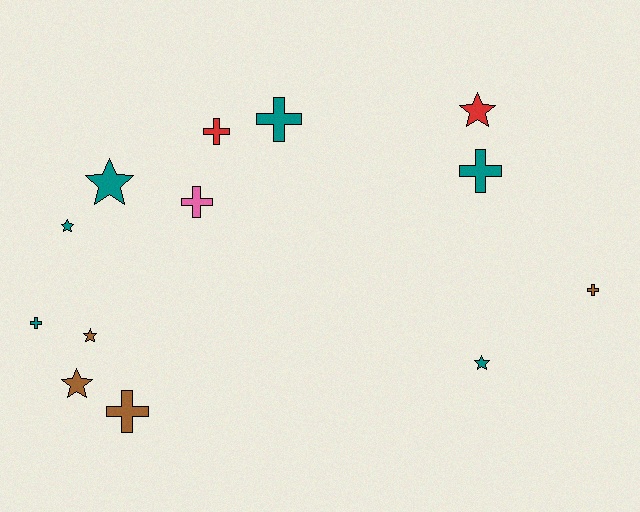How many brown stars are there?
There are 2 brown stars.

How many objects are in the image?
There are 13 objects.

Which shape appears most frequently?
Cross, with 7 objects.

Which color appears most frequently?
Teal, with 6 objects.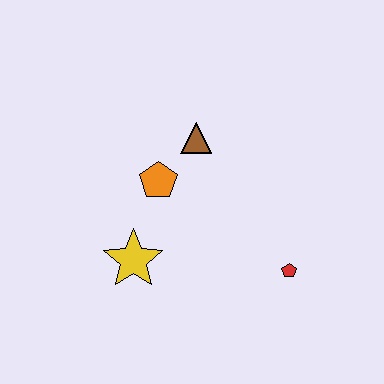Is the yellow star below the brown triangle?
Yes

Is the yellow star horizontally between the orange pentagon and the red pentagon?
No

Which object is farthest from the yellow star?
The red pentagon is farthest from the yellow star.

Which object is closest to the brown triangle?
The orange pentagon is closest to the brown triangle.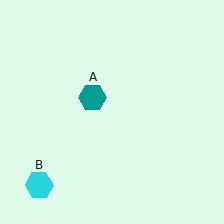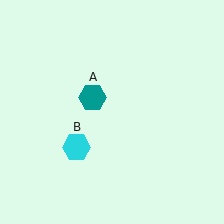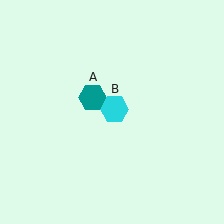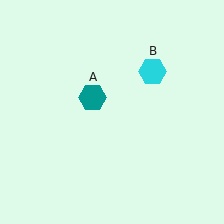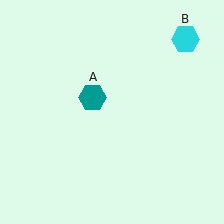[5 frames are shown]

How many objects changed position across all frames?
1 object changed position: cyan hexagon (object B).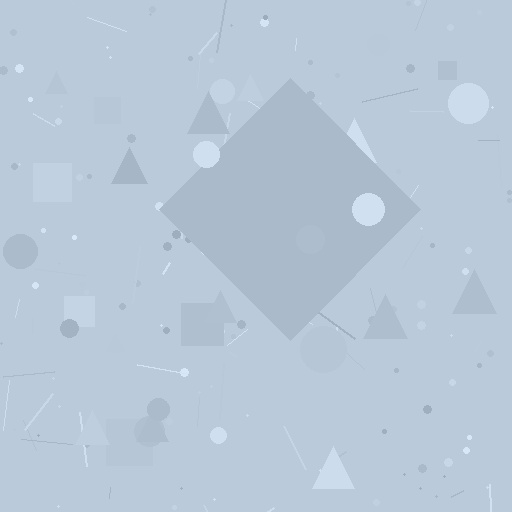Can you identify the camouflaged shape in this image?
The camouflaged shape is a diamond.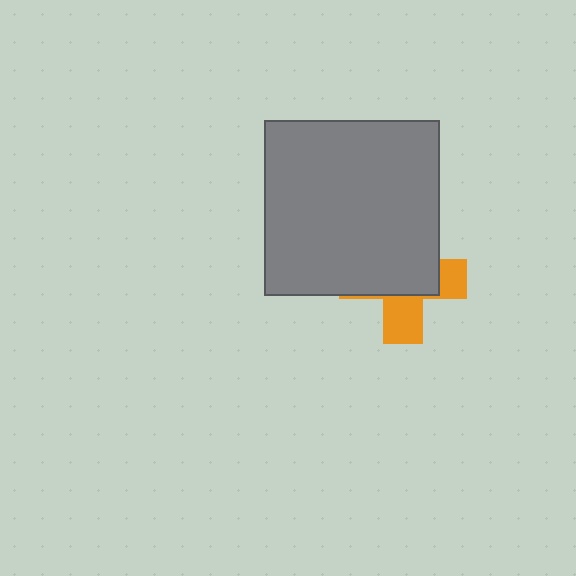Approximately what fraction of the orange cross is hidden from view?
Roughly 62% of the orange cross is hidden behind the gray square.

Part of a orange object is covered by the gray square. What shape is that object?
It is a cross.